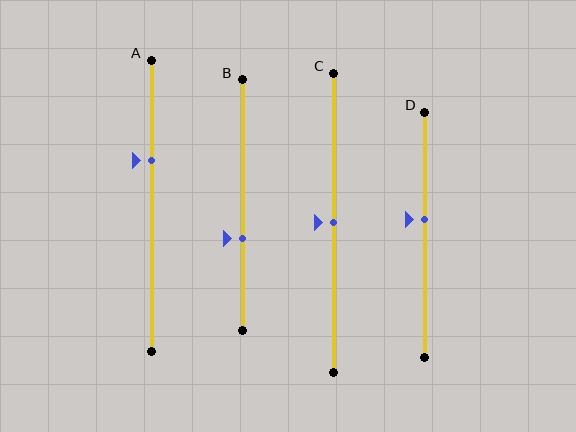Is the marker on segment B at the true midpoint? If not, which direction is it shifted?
No, the marker on segment B is shifted downward by about 13% of the segment length.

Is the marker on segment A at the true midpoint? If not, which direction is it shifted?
No, the marker on segment A is shifted upward by about 15% of the segment length.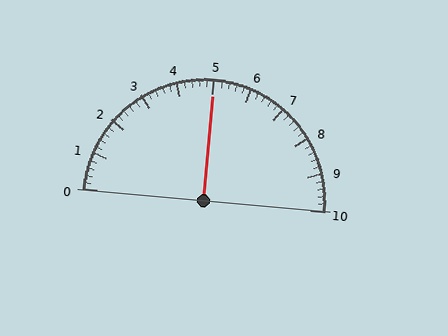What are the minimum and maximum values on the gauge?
The gauge ranges from 0 to 10.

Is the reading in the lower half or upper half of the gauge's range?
The reading is in the upper half of the range (0 to 10).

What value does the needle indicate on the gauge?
The needle indicates approximately 5.0.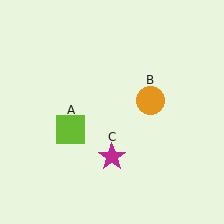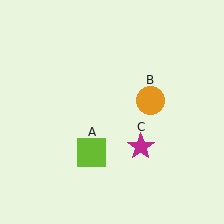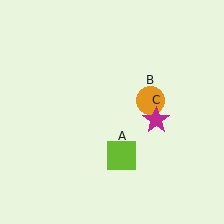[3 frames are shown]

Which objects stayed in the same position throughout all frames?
Orange circle (object B) remained stationary.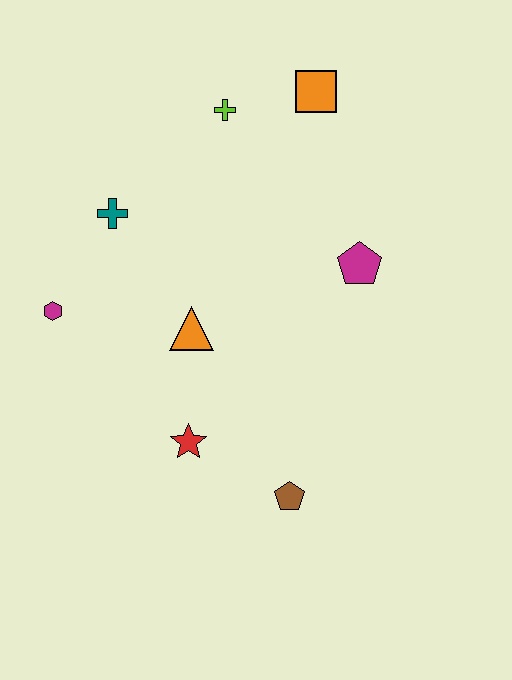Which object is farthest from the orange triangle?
The orange square is farthest from the orange triangle.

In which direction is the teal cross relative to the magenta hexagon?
The teal cross is above the magenta hexagon.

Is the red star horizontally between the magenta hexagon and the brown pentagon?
Yes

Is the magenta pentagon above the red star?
Yes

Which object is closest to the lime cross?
The orange square is closest to the lime cross.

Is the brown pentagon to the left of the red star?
No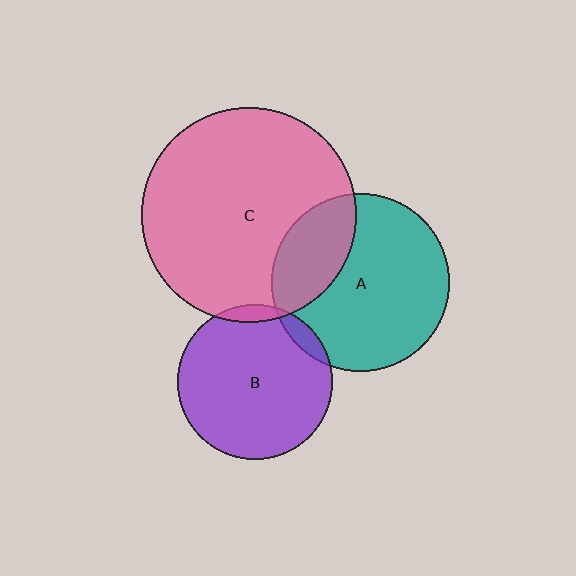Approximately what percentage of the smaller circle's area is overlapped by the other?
Approximately 25%.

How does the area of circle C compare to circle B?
Approximately 1.9 times.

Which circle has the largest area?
Circle C (pink).